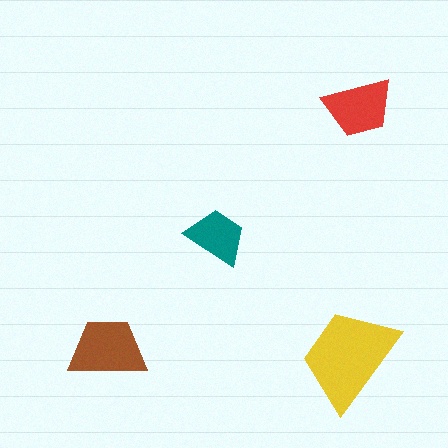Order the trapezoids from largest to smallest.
the yellow one, the brown one, the red one, the teal one.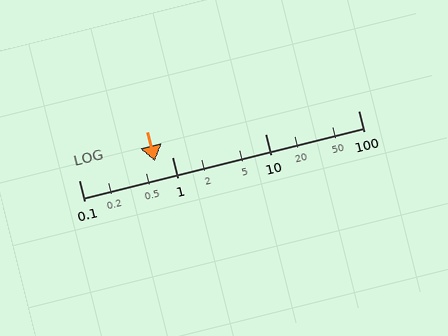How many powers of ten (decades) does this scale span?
The scale spans 3 decades, from 0.1 to 100.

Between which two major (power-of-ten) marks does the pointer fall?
The pointer is between 0.1 and 1.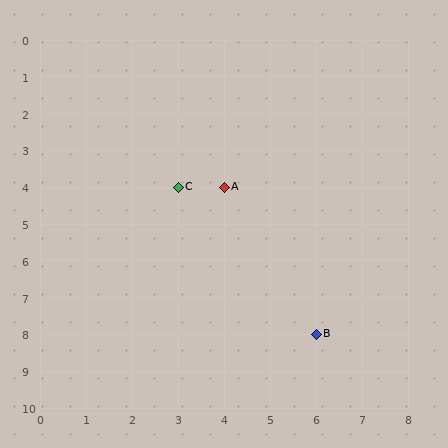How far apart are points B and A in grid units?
Points B and A are 2 columns and 4 rows apart (about 4.5 grid units diagonally).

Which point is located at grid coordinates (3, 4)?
Point C is at (3, 4).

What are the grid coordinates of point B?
Point B is at grid coordinates (6, 8).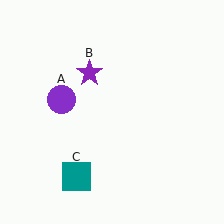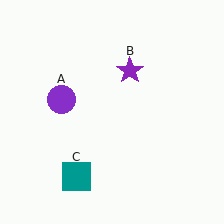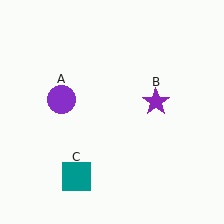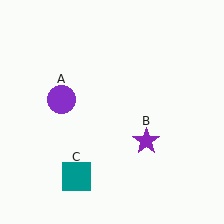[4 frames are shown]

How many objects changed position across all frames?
1 object changed position: purple star (object B).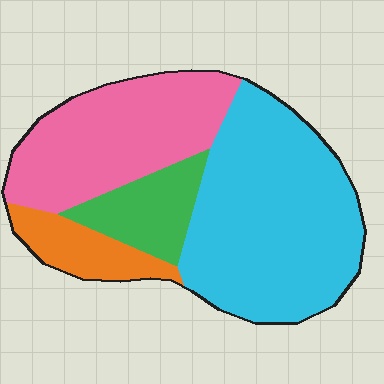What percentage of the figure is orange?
Orange covers about 10% of the figure.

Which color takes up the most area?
Cyan, at roughly 45%.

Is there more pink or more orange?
Pink.